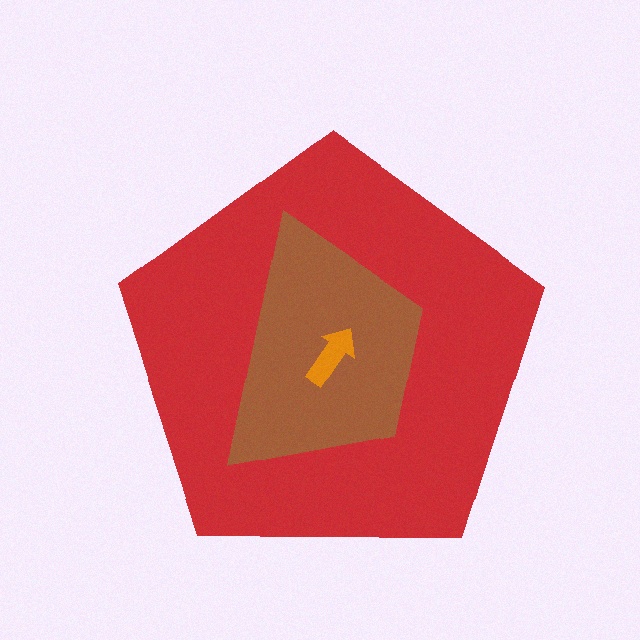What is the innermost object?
The orange arrow.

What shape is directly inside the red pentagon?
The brown trapezoid.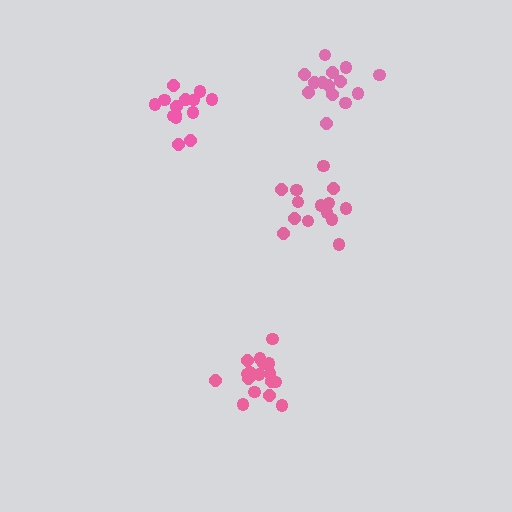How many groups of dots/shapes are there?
There are 4 groups.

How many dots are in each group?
Group 1: 17 dots, Group 2: 14 dots, Group 3: 14 dots, Group 4: 14 dots (59 total).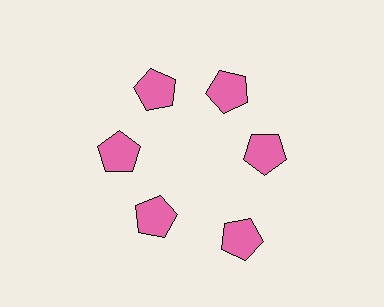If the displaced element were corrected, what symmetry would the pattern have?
It would have 6-fold rotational symmetry — the pattern would map onto itself every 60 degrees.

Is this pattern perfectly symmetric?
No. The 6 pink pentagons are arranged in a ring, but one element near the 5 o'clock position is pushed outward from the center, breaking the 6-fold rotational symmetry.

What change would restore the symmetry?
The symmetry would be restored by moving it inward, back onto the ring so that all 6 pentagons sit at equal angles and equal distance from the center.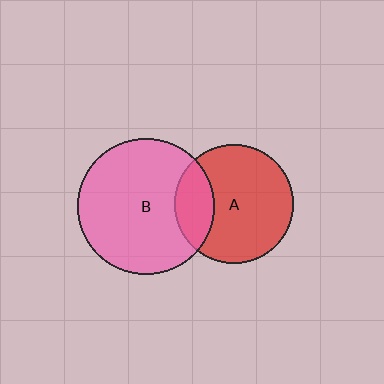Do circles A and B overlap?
Yes.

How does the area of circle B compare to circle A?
Approximately 1.3 times.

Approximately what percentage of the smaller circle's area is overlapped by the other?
Approximately 25%.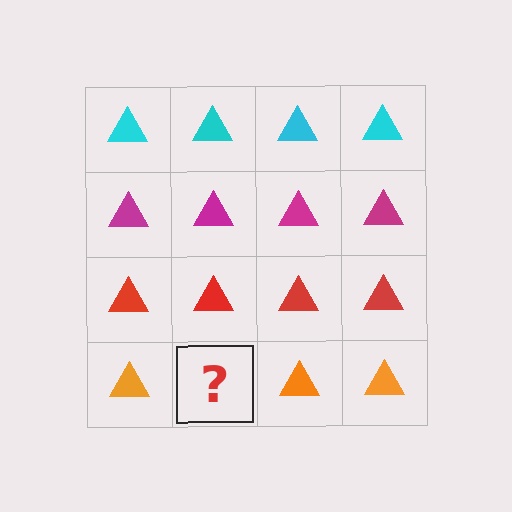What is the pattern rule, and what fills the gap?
The rule is that each row has a consistent color. The gap should be filled with an orange triangle.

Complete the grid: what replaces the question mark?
The question mark should be replaced with an orange triangle.